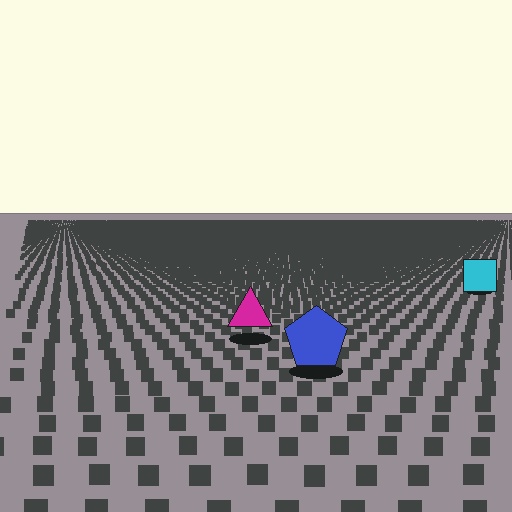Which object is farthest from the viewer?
The cyan square is farthest from the viewer. It appears smaller and the ground texture around it is denser.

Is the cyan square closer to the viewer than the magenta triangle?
No. The magenta triangle is closer — you can tell from the texture gradient: the ground texture is coarser near it.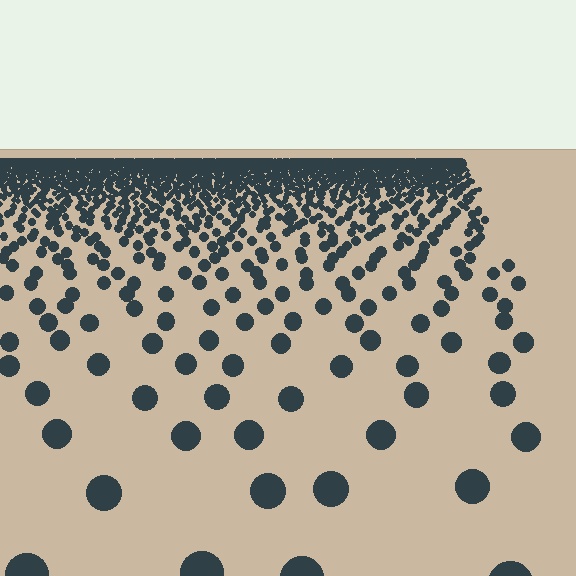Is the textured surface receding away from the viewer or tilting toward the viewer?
The surface is receding away from the viewer. Texture elements get smaller and denser toward the top.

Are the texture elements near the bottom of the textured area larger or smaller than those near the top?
Larger. Near the bottom, elements are closer to the viewer and appear at a bigger on-screen size.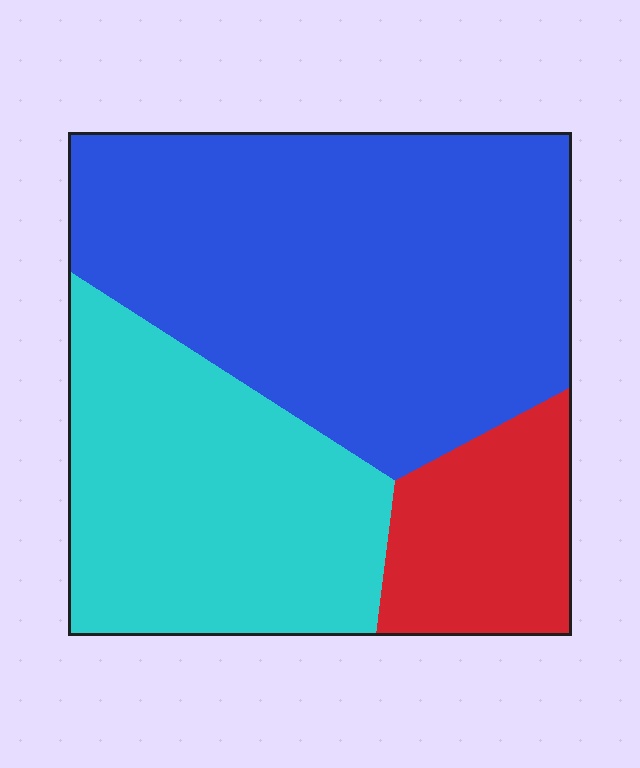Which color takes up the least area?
Red, at roughly 15%.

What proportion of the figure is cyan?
Cyan takes up between a sixth and a third of the figure.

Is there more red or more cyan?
Cyan.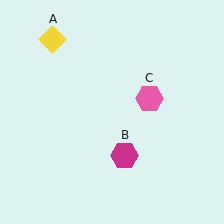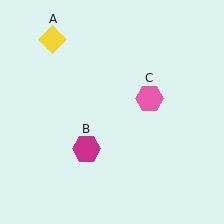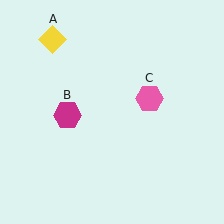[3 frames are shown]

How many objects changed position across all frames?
1 object changed position: magenta hexagon (object B).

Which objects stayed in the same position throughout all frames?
Yellow diamond (object A) and pink hexagon (object C) remained stationary.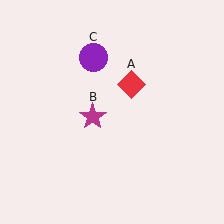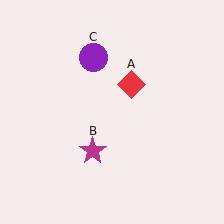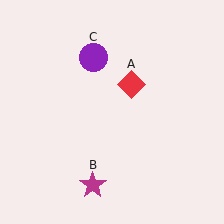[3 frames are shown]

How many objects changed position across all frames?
1 object changed position: magenta star (object B).